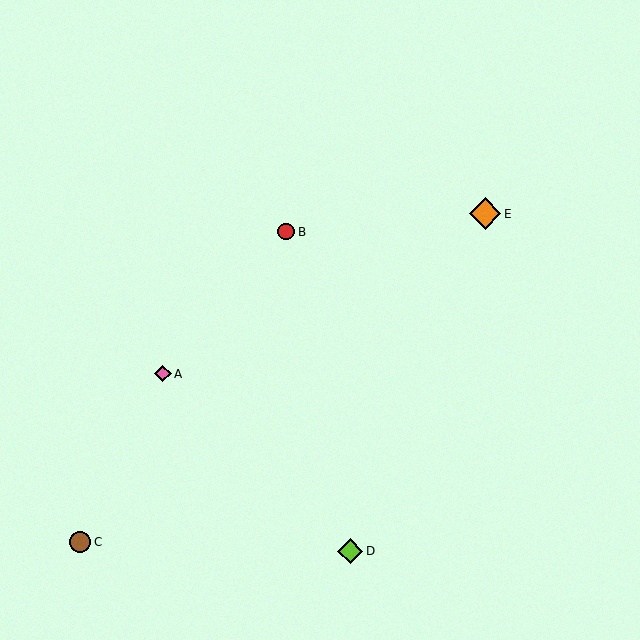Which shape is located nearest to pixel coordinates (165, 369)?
The pink diamond (labeled A) at (163, 374) is nearest to that location.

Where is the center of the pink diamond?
The center of the pink diamond is at (163, 374).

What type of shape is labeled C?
Shape C is a brown circle.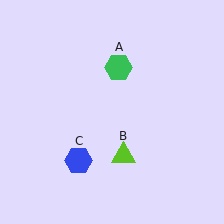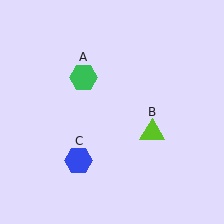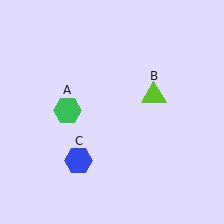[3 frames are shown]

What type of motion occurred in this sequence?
The green hexagon (object A), lime triangle (object B) rotated counterclockwise around the center of the scene.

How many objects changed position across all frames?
2 objects changed position: green hexagon (object A), lime triangle (object B).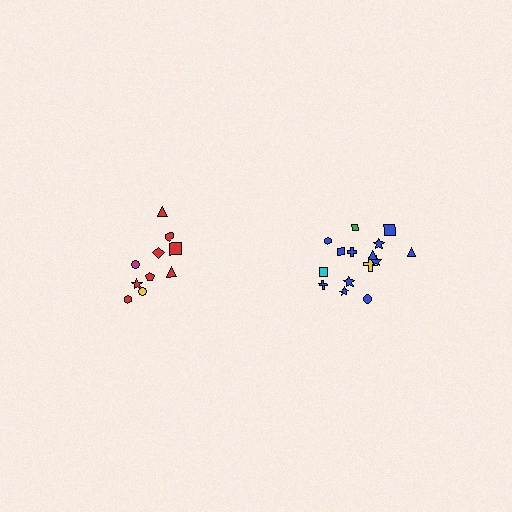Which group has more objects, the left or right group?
The right group.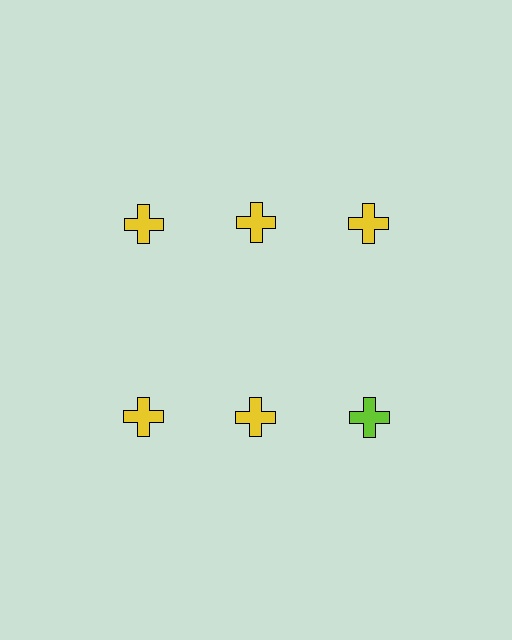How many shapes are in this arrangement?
There are 6 shapes arranged in a grid pattern.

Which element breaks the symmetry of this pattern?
The lime cross in the second row, center column breaks the symmetry. All other shapes are yellow crosses.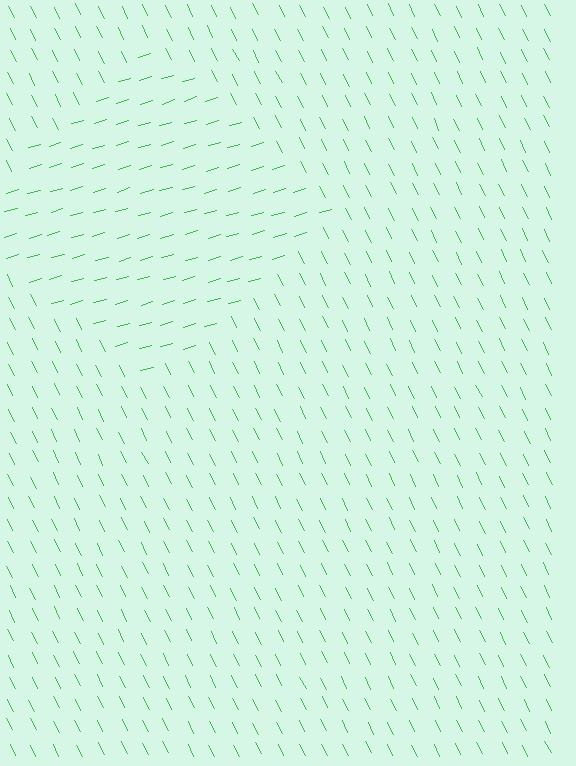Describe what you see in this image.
The image is filled with small green line segments. A diamond region in the image has lines oriented differently from the surrounding lines, creating a visible texture boundary.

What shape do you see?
I see a diamond.